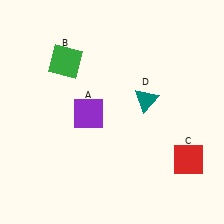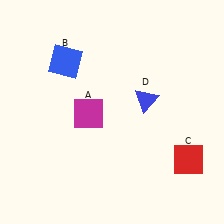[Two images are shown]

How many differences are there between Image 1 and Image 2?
There are 3 differences between the two images.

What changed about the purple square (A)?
In Image 1, A is purple. In Image 2, it changed to magenta.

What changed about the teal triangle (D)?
In Image 1, D is teal. In Image 2, it changed to blue.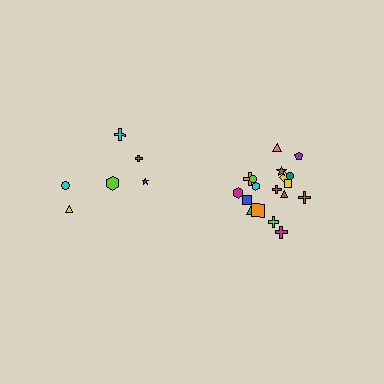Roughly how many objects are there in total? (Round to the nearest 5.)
Roughly 25 objects in total.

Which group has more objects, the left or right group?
The right group.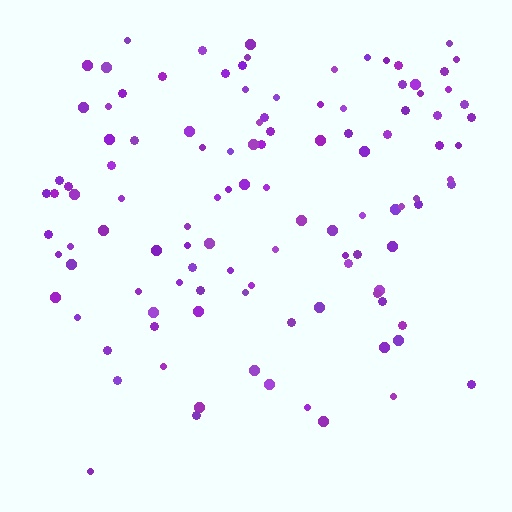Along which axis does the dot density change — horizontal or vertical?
Vertical.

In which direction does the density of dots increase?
From bottom to top, with the top side densest.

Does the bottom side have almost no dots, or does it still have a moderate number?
Still a moderate number, just noticeably fewer than the top.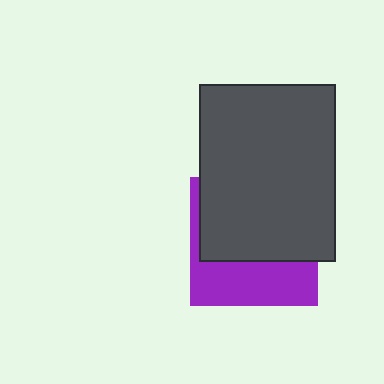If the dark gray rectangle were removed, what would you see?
You would see the complete purple square.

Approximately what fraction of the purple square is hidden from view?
Roughly 60% of the purple square is hidden behind the dark gray rectangle.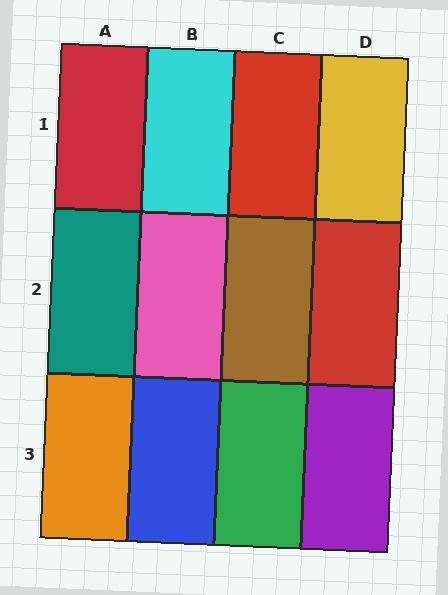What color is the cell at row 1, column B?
Cyan.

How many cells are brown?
1 cell is brown.